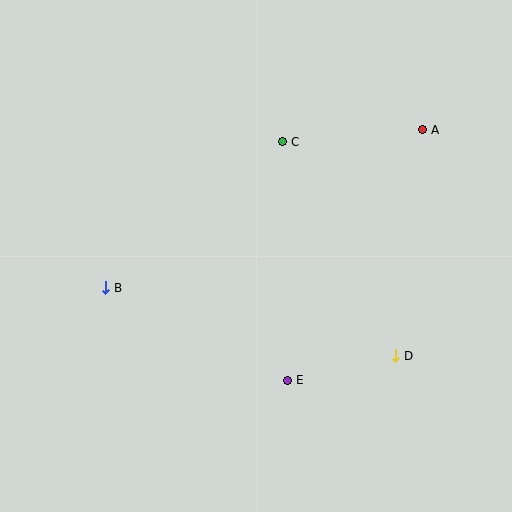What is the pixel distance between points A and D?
The distance between A and D is 227 pixels.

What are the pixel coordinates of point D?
Point D is at (396, 356).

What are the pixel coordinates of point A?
Point A is at (423, 130).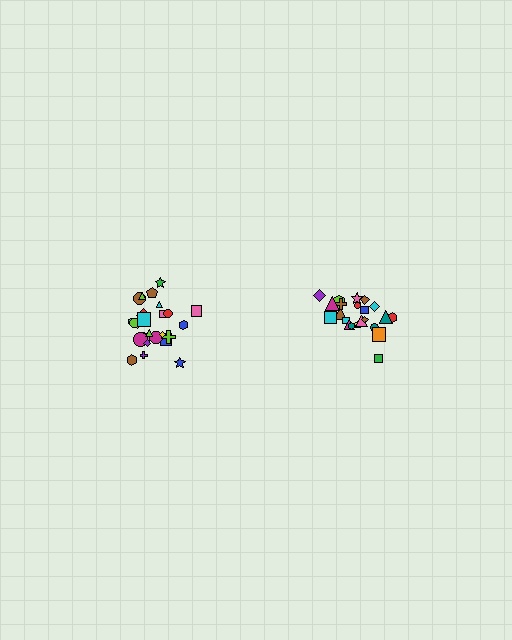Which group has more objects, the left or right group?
The left group.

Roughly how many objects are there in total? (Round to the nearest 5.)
Roughly 45 objects in total.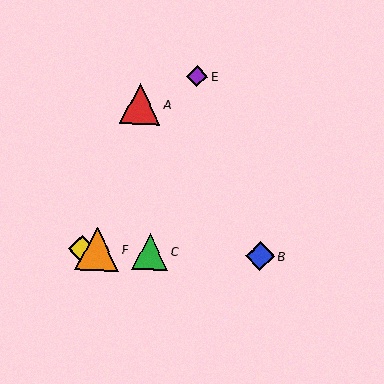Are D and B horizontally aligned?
Yes, both are at y≈249.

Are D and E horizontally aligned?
No, D is at y≈249 and E is at y≈76.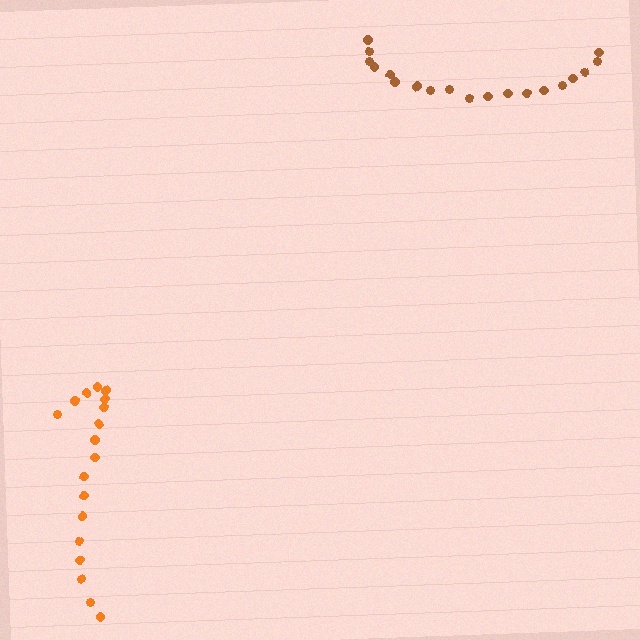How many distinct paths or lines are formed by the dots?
There are 2 distinct paths.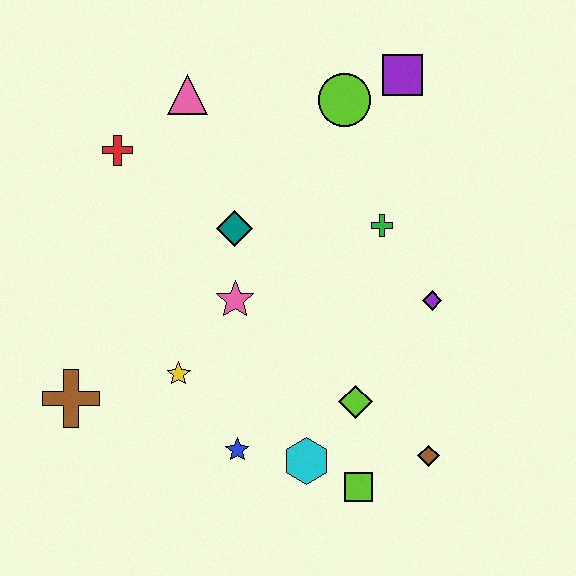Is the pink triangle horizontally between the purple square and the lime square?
No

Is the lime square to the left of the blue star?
No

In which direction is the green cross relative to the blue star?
The green cross is above the blue star.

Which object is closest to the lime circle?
The purple square is closest to the lime circle.